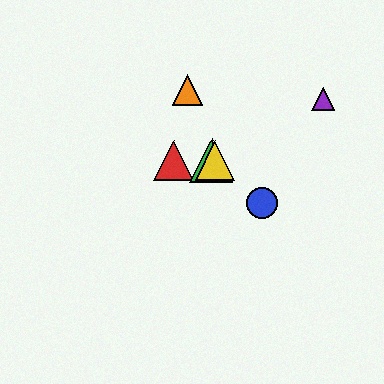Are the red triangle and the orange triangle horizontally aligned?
No, the red triangle is at y≈160 and the orange triangle is at y≈90.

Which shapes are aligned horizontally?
The red triangle, the green triangle, the yellow triangle are aligned horizontally.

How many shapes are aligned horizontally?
3 shapes (the red triangle, the green triangle, the yellow triangle) are aligned horizontally.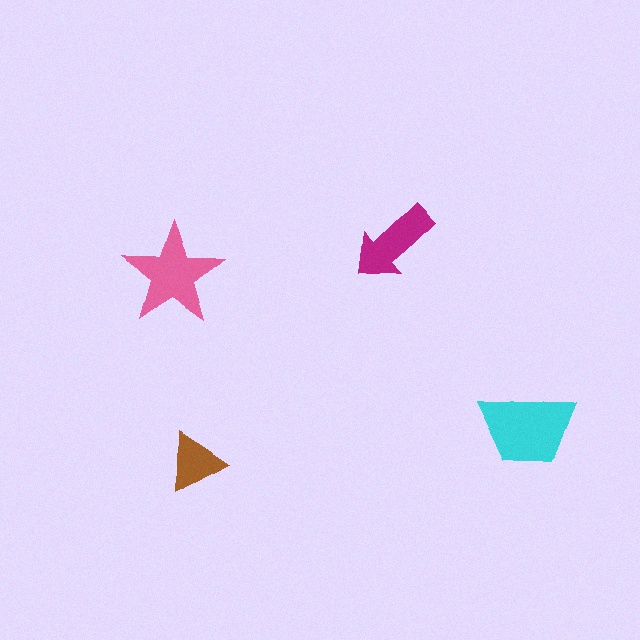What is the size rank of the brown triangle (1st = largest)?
4th.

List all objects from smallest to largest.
The brown triangle, the magenta arrow, the pink star, the cyan trapezoid.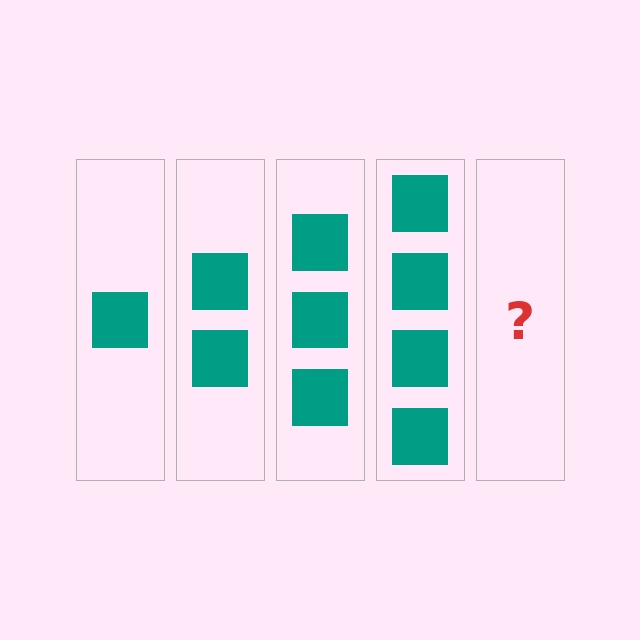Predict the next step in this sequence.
The next step is 5 squares.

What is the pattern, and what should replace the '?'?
The pattern is that each step adds one more square. The '?' should be 5 squares.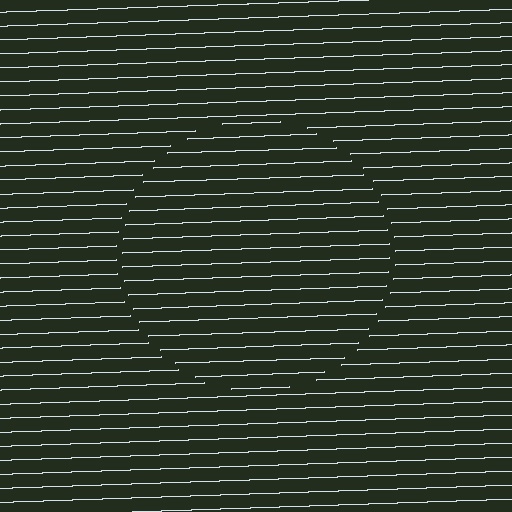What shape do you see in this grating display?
An illusory circle. The interior of the shape contains the same grating, shifted by half a period — the contour is defined by the phase discontinuity where line-ends from the inner and outer gratings abut.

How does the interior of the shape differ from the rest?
The interior of the shape contains the same grating, shifted by half a period — the contour is defined by the phase discontinuity where line-ends from the inner and outer gratings abut.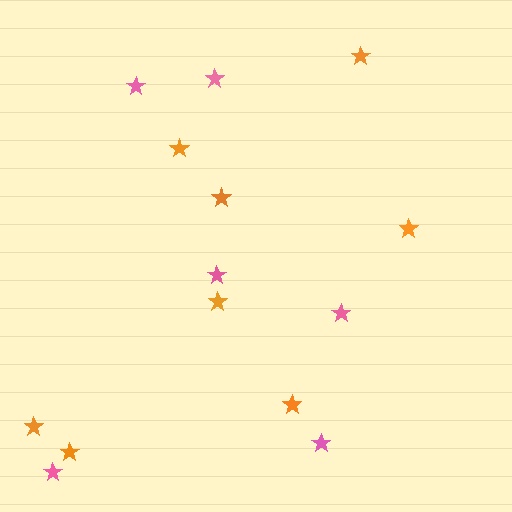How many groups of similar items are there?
There are 2 groups: one group of orange stars (8) and one group of pink stars (6).